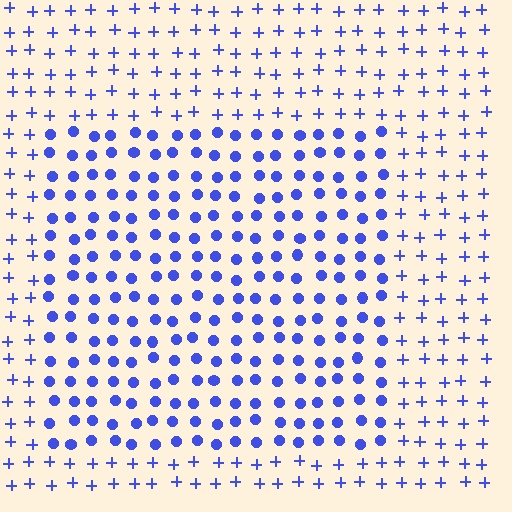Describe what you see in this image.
The image is filled with small blue elements arranged in a uniform grid. A rectangle-shaped region contains circles, while the surrounding area contains plus signs. The boundary is defined purely by the change in element shape.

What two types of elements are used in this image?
The image uses circles inside the rectangle region and plus signs outside it.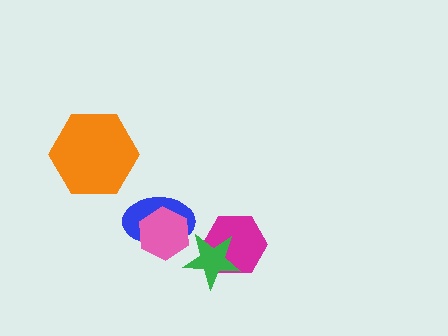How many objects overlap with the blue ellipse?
1 object overlaps with the blue ellipse.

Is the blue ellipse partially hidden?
Yes, it is partially covered by another shape.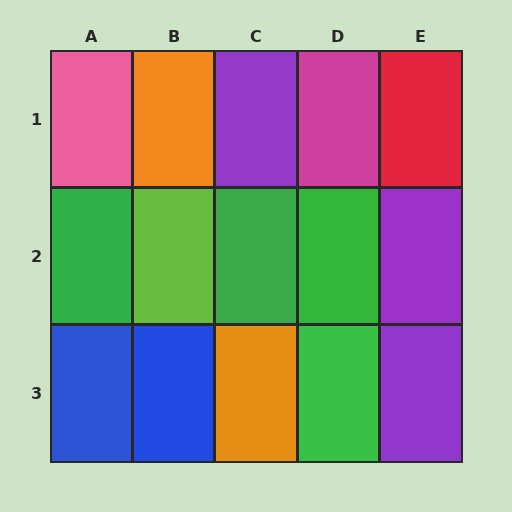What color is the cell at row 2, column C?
Green.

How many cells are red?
1 cell is red.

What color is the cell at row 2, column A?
Green.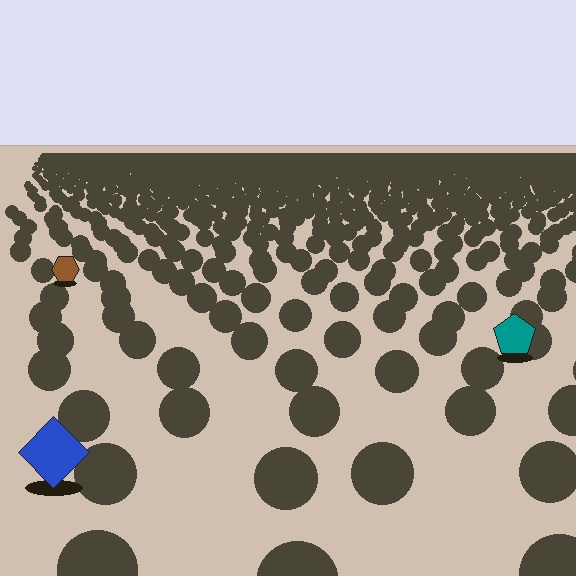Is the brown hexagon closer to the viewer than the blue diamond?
No. The blue diamond is closer — you can tell from the texture gradient: the ground texture is coarser near it.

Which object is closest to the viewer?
The blue diamond is closest. The texture marks near it are larger and more spread out.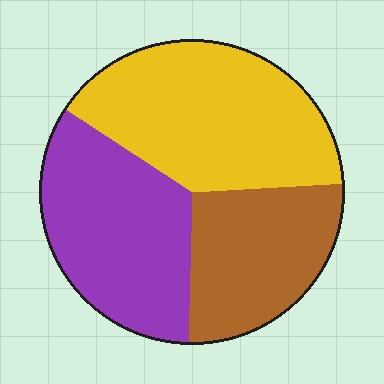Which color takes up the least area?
Brown, at roughly 25%.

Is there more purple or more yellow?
Yellow.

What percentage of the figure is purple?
Purple takes up about one third (1/3) of the figure.